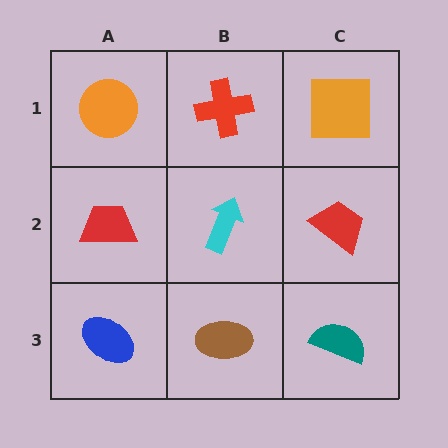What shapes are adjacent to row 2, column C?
An orange square (row 1, column C), a teal semicircle (row 3, column C), a cyan arrow (row 2, column B).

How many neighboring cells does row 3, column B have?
3.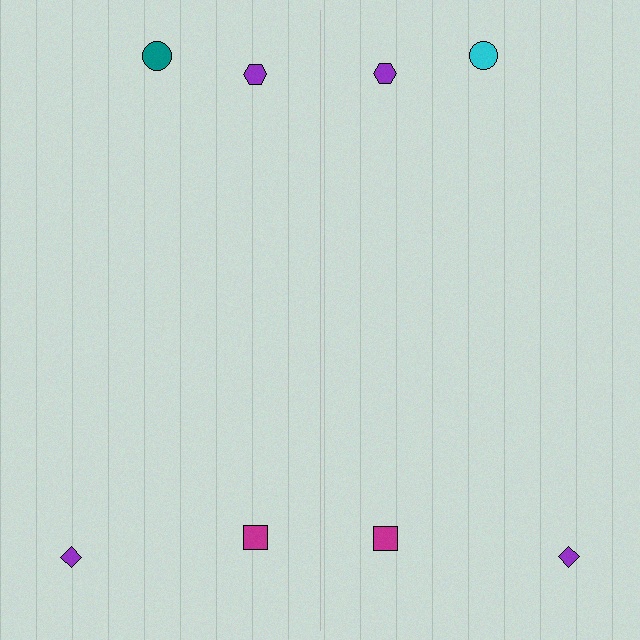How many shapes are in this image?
There are 8 shapes in this image.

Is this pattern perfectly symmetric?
No, the pattern is not perfectly symmetric. The cyan circle on the right side breaks the symmetry — its mirror counterpart is teal.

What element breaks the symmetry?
The cyan circle on the right side breaks the symmetry — its mirror counterpart is teal.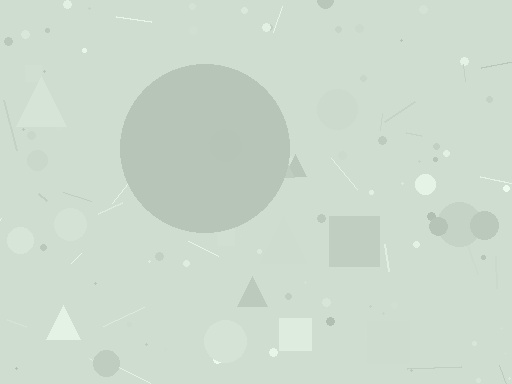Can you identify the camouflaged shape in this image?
The camouflaged shape is a circle.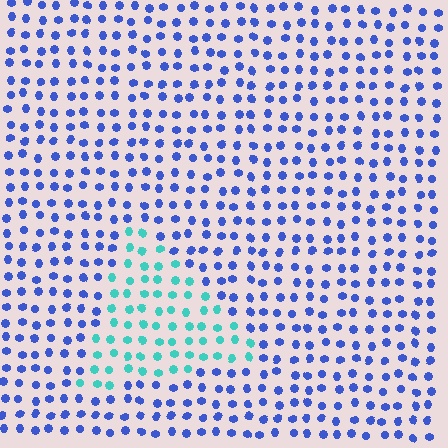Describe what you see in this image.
The image is filled with small blue elements in a uniform arrangement. A triangle-shaped region is visible where the elements are tinted to a slightly different hue, forming a subtle color boundary.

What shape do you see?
I see a triangle.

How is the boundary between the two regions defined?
The boundary is defined purely by a slight shift in hue (about 56 degrees). Spacing, size, and orientation are identical on both sides.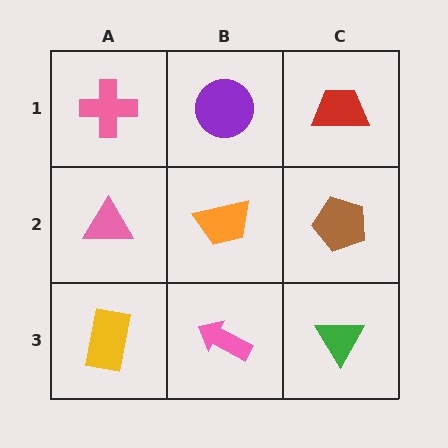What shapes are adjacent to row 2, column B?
A purple circle (row 1, column B), a pink arrow (row 3, column B), a pink triangle (row 2, column A), a brown pentagon (row 2, column C).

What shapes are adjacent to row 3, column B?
An orange trapezoid (row 2, column B), a yellow rectangle (row 3, column A), a green triangle (row 3, column C).